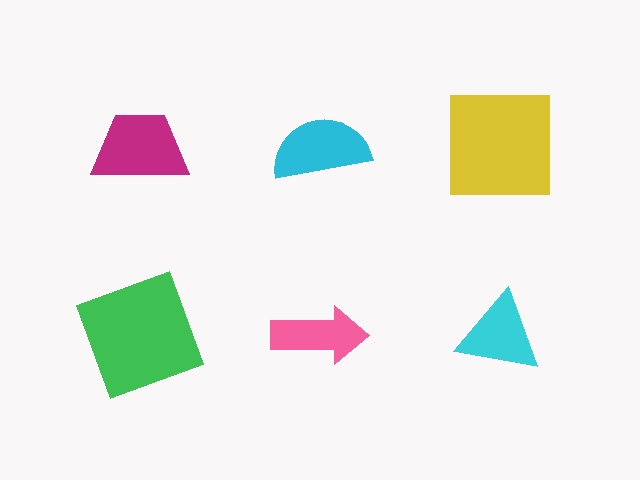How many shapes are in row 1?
3 shapes.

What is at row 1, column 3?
A yellow square.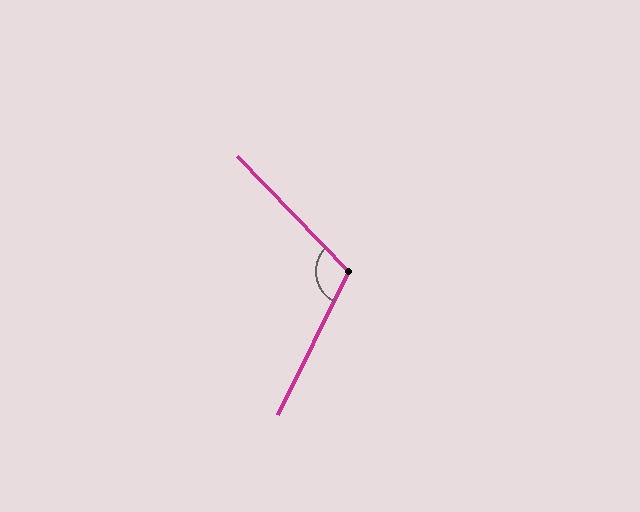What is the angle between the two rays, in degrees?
Approximately 110 degrees.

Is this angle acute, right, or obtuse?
It is obtuse.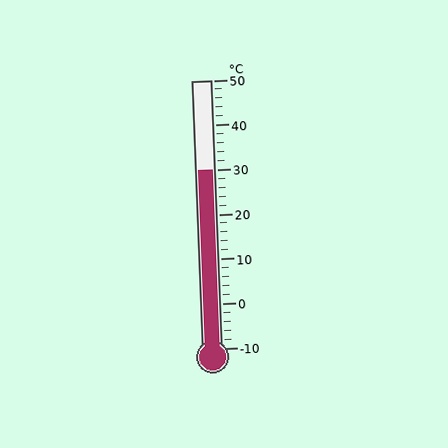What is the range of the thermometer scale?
The thermometer scale ranges from -10°C to 50°C.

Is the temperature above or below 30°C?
The temperature is at 30°C.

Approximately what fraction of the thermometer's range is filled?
The thermometer is filled to approximately 65% of its range.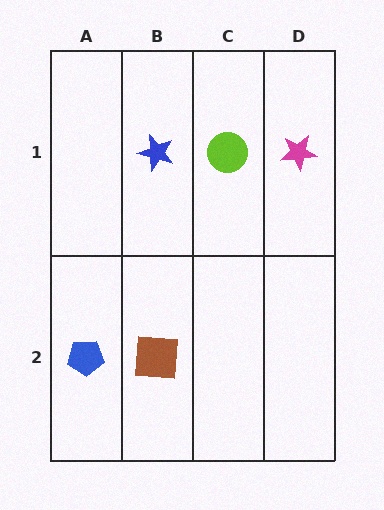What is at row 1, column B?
A blue star.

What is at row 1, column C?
A lime circle.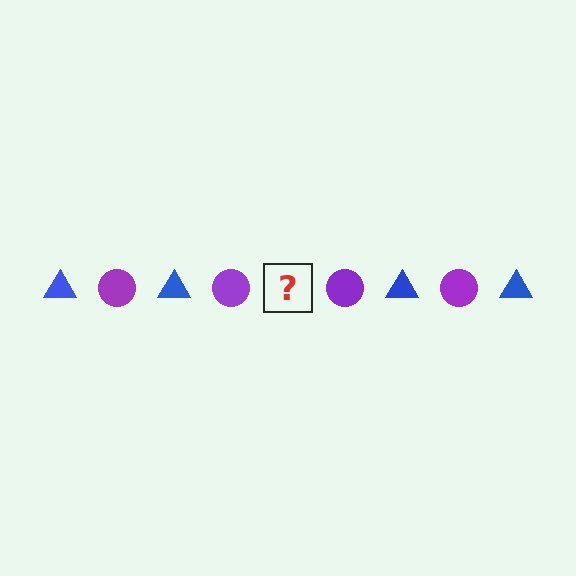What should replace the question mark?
The question mark should be replaced with a blue triangle.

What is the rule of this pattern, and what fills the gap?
The rule is that the pattern alternates between blue triangle and purple circle. The gap should be filled with a blue triangle.